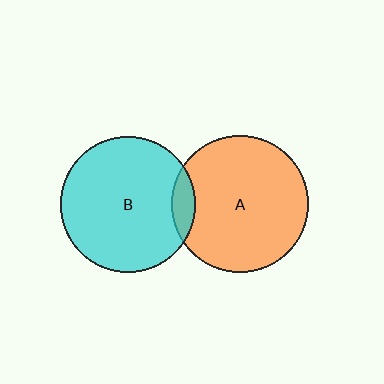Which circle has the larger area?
Circle A (orange).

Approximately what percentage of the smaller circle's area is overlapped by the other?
Approximately 10%.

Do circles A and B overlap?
Yes.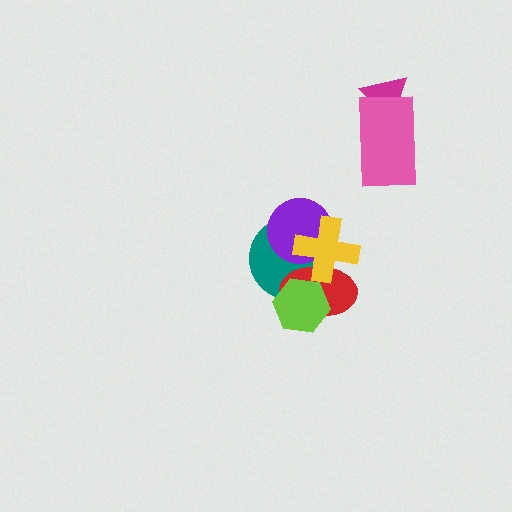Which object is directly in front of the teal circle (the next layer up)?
The purple circle is directly in front of the teal circle.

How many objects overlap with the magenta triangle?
1 object overlaps with the magenta triangle.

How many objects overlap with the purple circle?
3 objects overlap with the purple circle.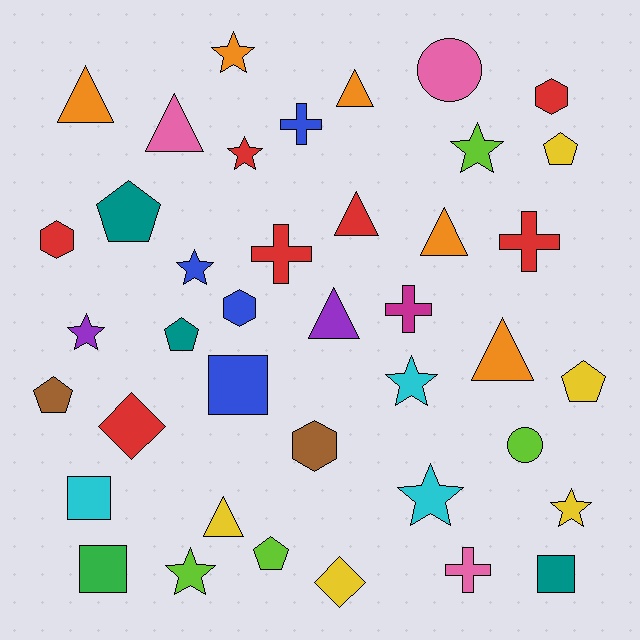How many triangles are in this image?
There are 8 triangles.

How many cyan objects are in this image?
There are 3 cyan objects.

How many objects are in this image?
There are 40 objects.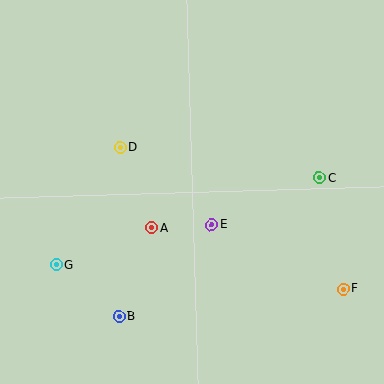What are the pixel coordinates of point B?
Point B is at (119, 316).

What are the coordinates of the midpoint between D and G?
The midpoint between D and G is at (88, 206).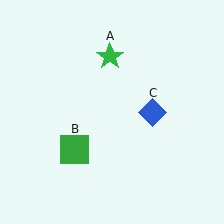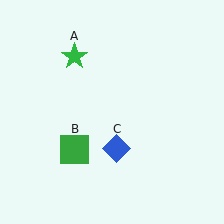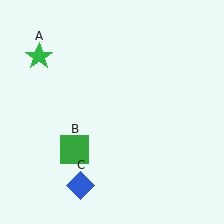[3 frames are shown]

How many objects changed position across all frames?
2 objects changed position: green star (object A), blue diamond (object C).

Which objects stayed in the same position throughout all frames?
Green square (object B) remained stationary.